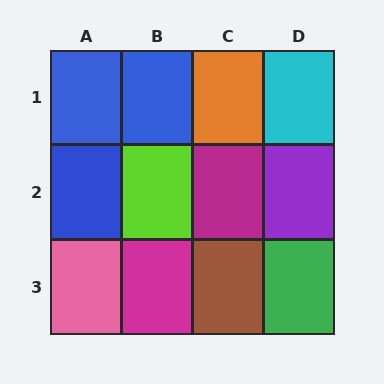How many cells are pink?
1 cell is pink.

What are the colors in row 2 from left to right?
Blue, lime, magenta, purple.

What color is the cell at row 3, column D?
Green.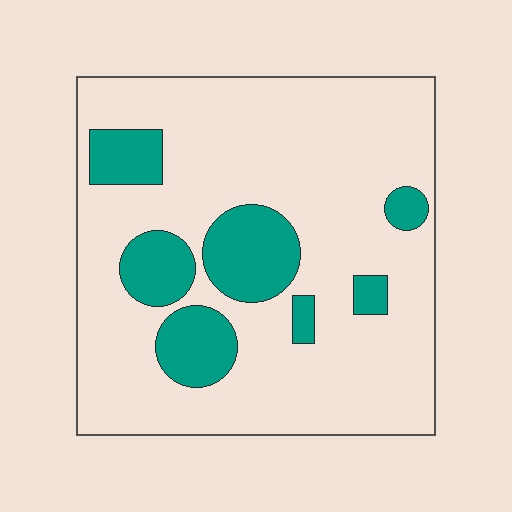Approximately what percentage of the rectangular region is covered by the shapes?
Approximately 20%.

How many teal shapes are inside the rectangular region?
7.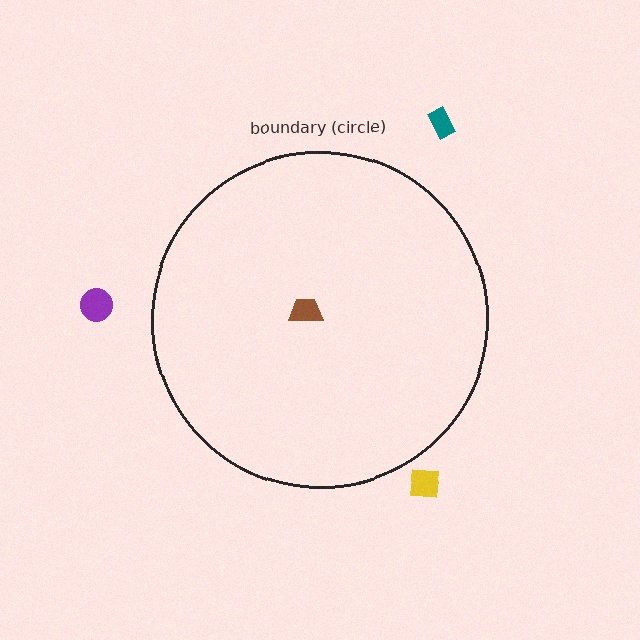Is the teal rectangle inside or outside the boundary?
Outside.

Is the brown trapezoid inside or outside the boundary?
Inside.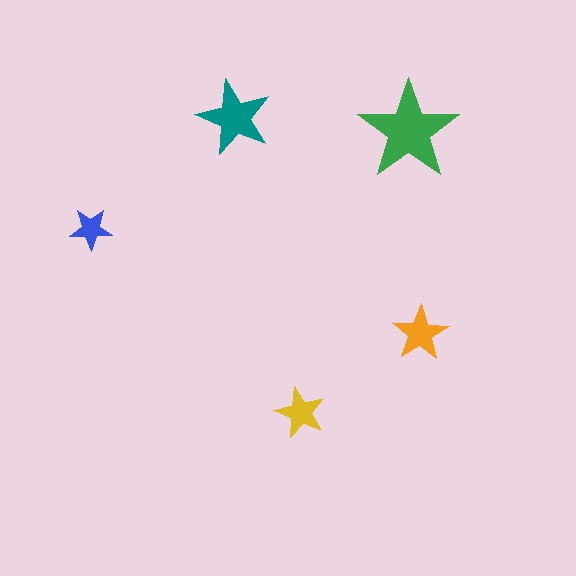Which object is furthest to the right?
The orange star is rightmost.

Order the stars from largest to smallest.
the green one, the teal one, the orange one, the yellow one, the blue one.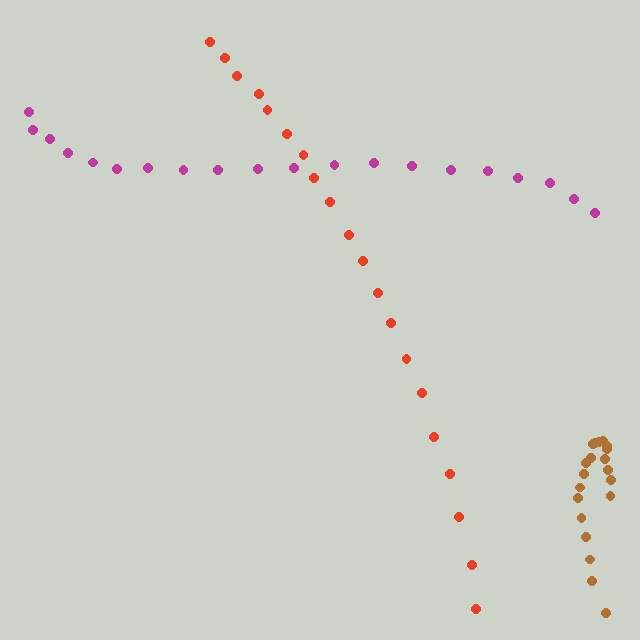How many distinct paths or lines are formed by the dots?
There are 3 distinct paths.